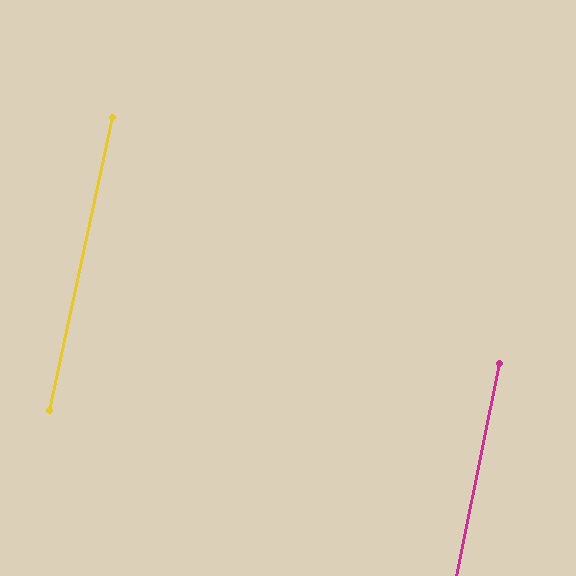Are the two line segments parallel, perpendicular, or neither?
Parallel — their directions differ by only 0.8°.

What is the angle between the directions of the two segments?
Approximately 1 degree.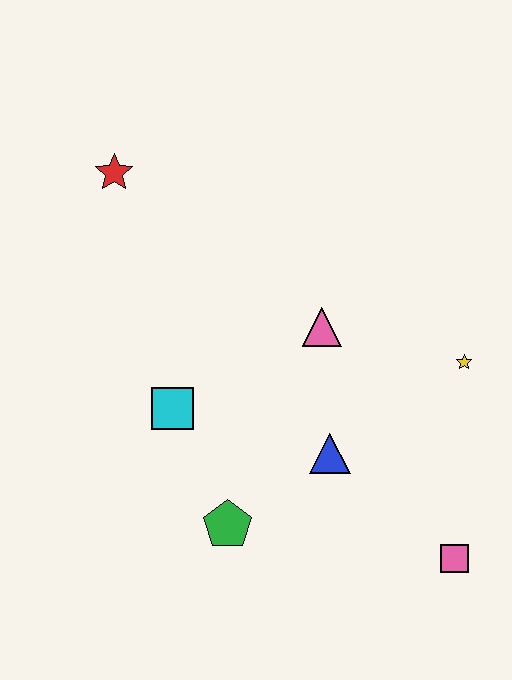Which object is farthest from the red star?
The pink square is farthest from the red star.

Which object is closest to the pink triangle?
The blue triangle is closest to the pink triangle.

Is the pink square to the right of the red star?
Yes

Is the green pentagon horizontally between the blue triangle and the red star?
Yes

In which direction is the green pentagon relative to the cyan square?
The green pentagon is below the cyan square.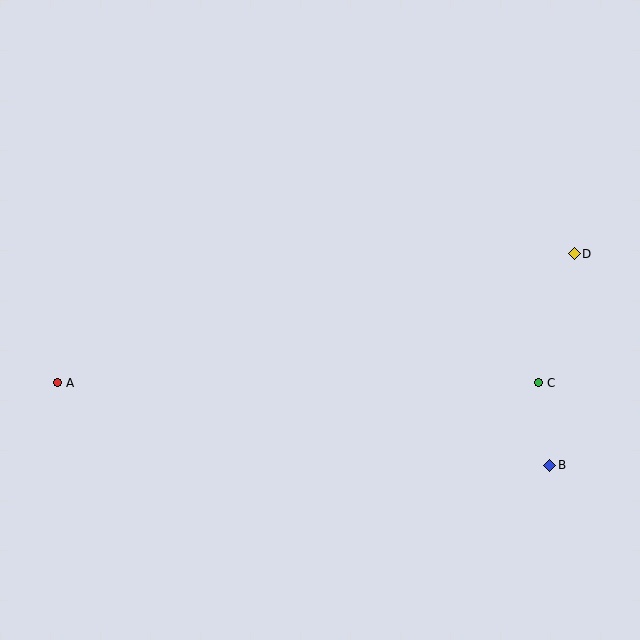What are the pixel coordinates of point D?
Point D is at (574, 254).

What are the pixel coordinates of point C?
Point C is at (539, 383).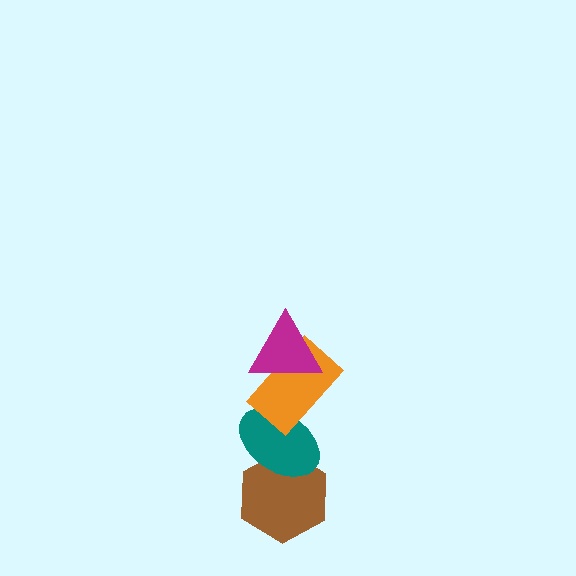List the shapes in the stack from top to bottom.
From top to bottom: the magenta triangle, the orange rectangle, the teal ellipse, the brown hexagon.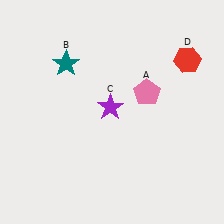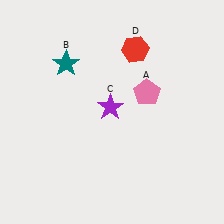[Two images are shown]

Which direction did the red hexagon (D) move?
The red hexagon (D) moved left.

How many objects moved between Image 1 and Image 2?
1 object moved between the two images.